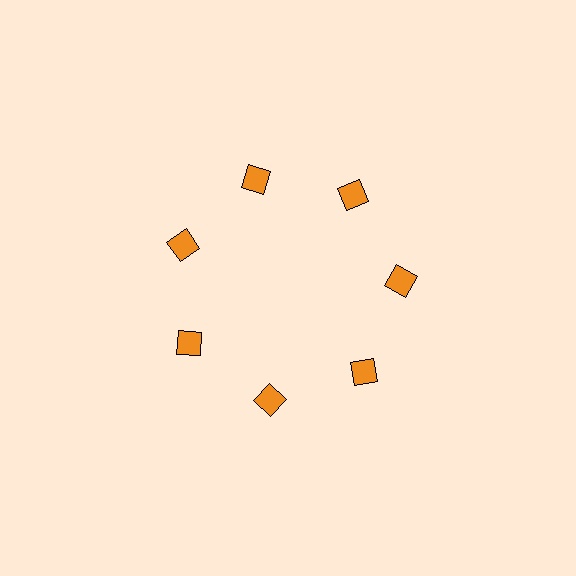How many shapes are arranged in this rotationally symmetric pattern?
There are 7 shapes, arranged in 7 groups of 1.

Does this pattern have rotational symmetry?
Yes, this pattern has 7-fold rotational symmetry. It looks the same after rotating 51 degrees around the center.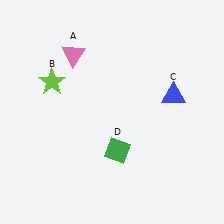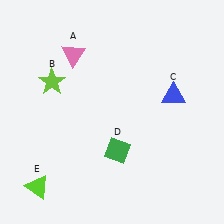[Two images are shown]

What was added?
A lime triangle (E) was added in Image 2.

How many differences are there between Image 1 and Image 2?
There is 1 difference between the two images.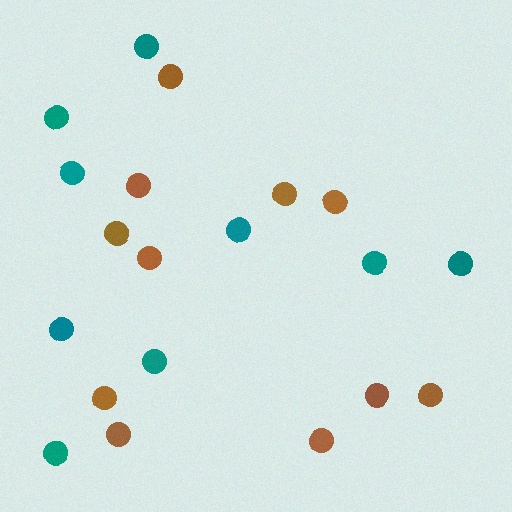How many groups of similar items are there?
There are 2 groups: one group of teal circles (9) and one group of brown circles (11).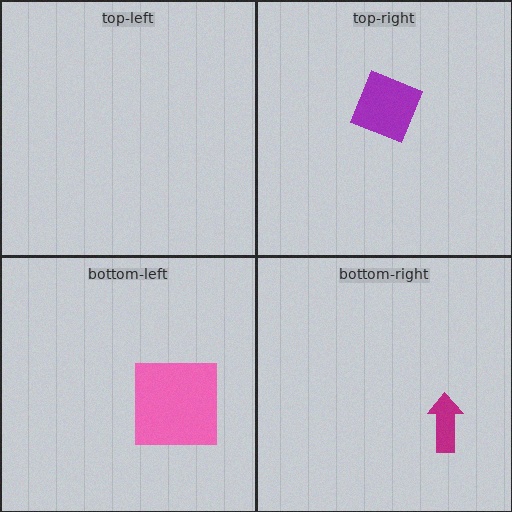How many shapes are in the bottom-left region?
1.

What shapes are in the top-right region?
The purple diamond.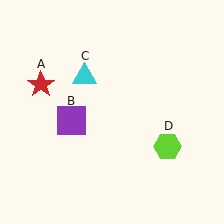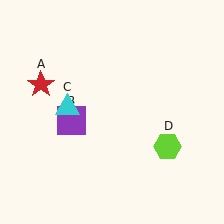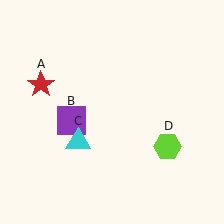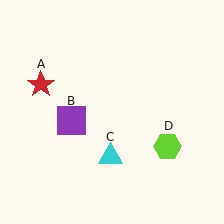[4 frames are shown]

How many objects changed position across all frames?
1 object changed position: cyan triangle (object C).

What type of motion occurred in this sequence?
The cyan triangle (object C) rotated counterclockwise around the center of the scene.